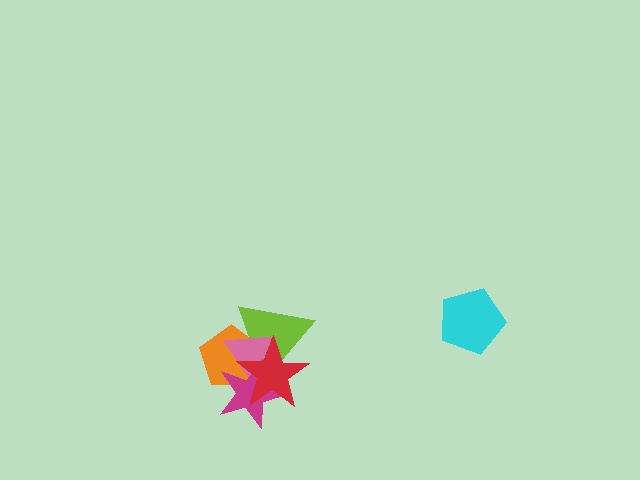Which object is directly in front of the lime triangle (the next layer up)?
The pink triangle is directly in front of the lime triangle.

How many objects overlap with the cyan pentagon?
0 objects overlap with the cyan pentagon.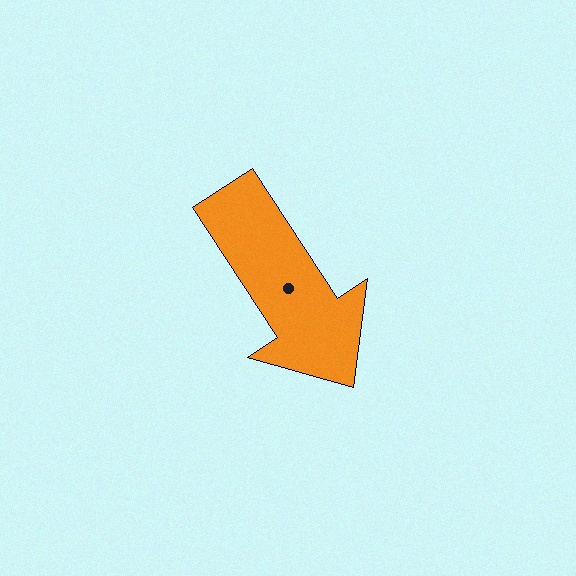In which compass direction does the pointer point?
Southeast.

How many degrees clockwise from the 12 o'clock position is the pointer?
Approximately 147 degrees.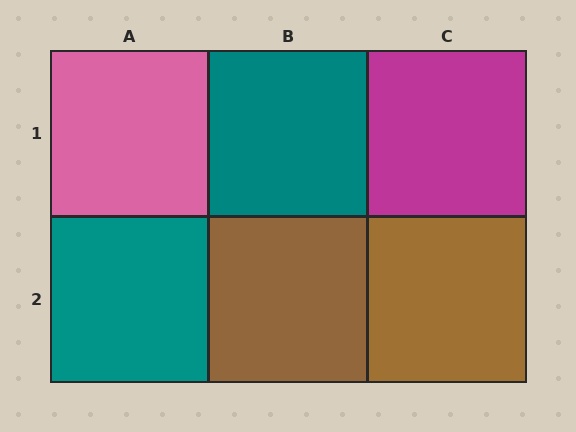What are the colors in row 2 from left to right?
Teal, brown, brown.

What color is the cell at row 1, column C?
Magenta.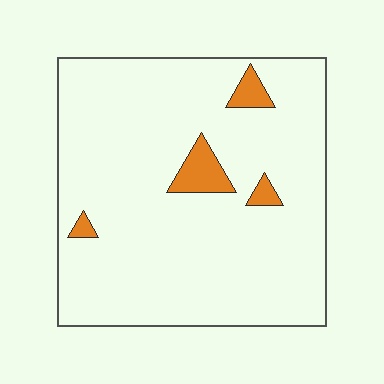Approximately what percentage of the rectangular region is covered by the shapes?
Approximately 5%.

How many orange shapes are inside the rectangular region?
4.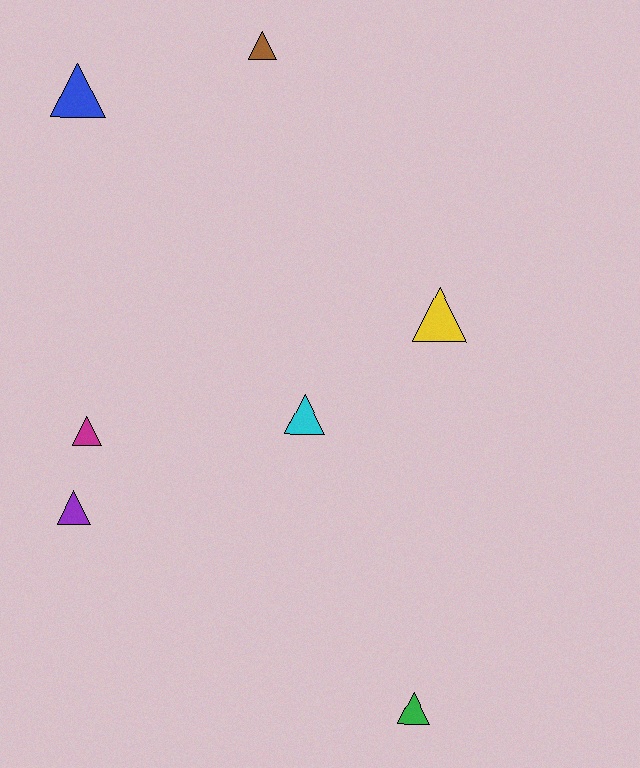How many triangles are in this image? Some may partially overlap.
There are 7 triangles.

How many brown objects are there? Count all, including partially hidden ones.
There is 1 brown object.